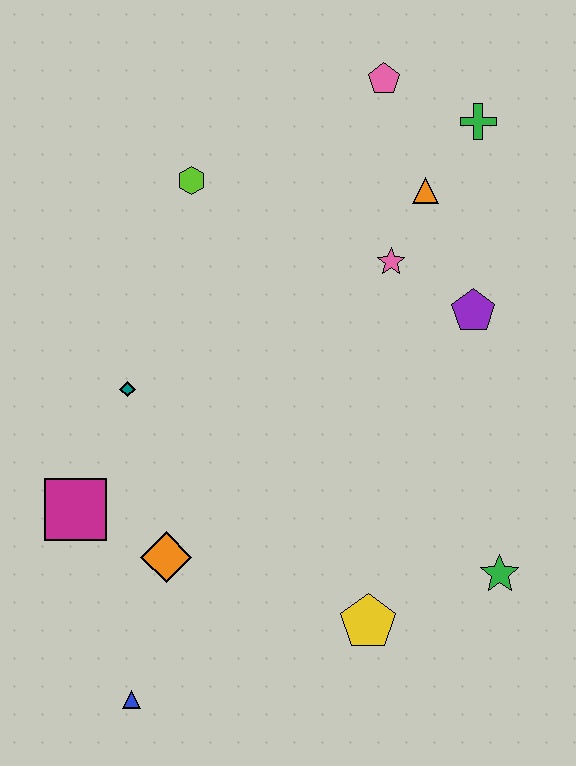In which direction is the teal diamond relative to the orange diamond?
The teal diamond is above the orange diamond.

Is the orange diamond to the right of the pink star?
No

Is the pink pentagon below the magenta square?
No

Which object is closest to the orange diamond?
The magenta square is closest to the orange diamond.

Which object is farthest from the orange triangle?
The blue triangle is farthest from the orange triangle.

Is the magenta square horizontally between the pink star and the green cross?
No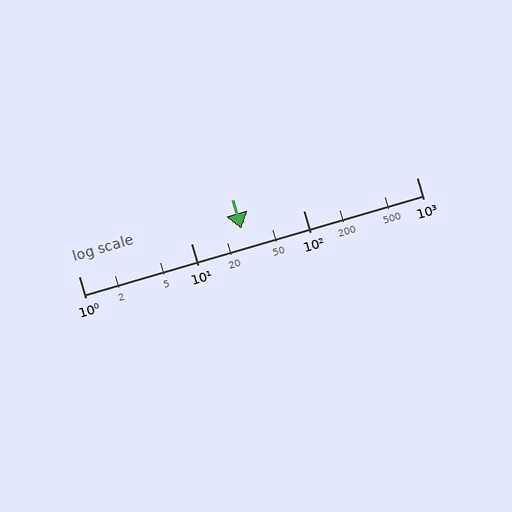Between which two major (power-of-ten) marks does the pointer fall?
The pointer is between 10 and 100.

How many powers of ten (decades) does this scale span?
The scale spans 3 decades, from 1 to 1000.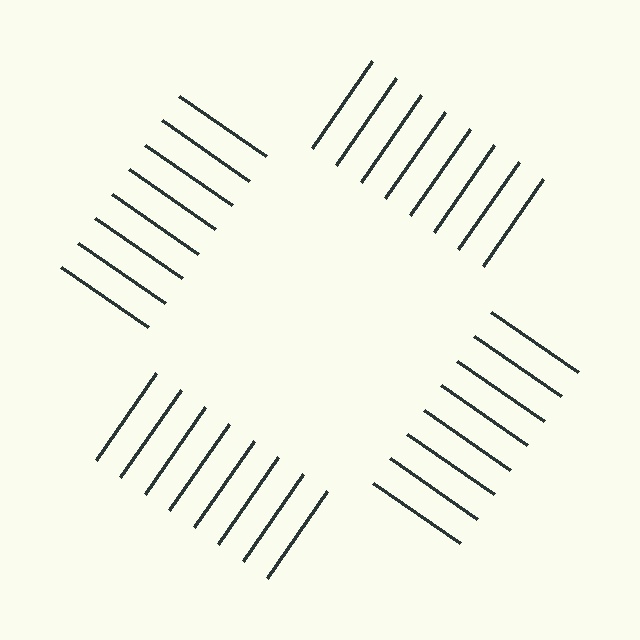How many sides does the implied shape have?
4 sides — the line-ends trace a square.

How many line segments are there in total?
32 — 8 along each of the 4 edges.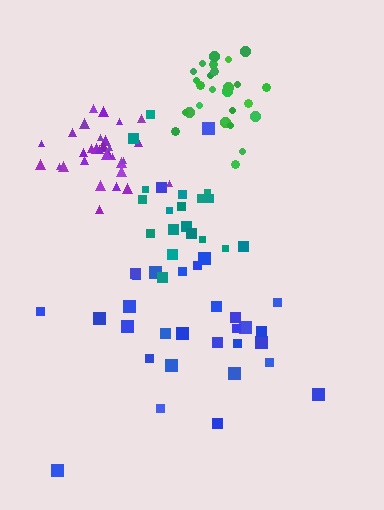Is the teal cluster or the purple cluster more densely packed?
Purple.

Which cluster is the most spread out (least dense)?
Blue.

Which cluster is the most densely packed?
Purple.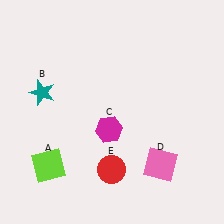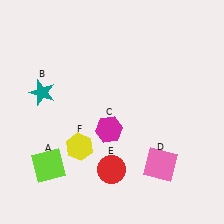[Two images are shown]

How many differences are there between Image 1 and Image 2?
There is 1 difference between the two images.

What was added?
A yellow hexagon (F) was added in Image 2.